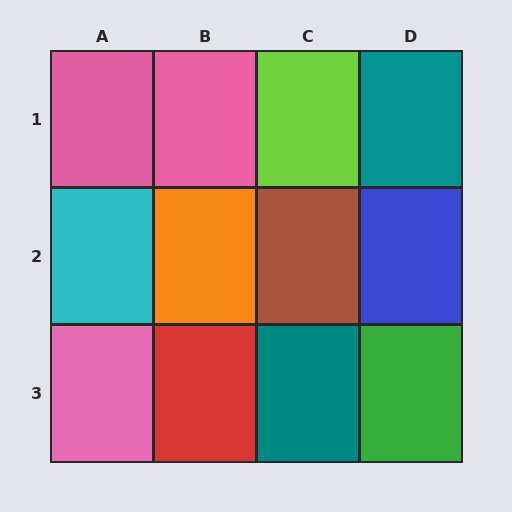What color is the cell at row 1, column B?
Pink.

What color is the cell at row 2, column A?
Cyan.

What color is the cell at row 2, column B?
Orange.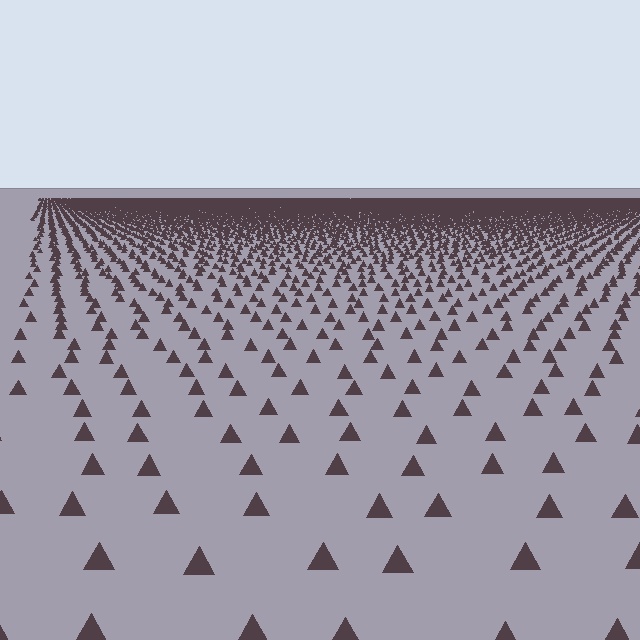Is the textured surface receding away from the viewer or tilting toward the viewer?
The surface is receding away from the viewer. Texture elements get smaller and denser toward the top.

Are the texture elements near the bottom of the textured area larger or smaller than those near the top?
Larger. Near the bottom, elements are closer to the viewer and appear at a bigger on-screen size.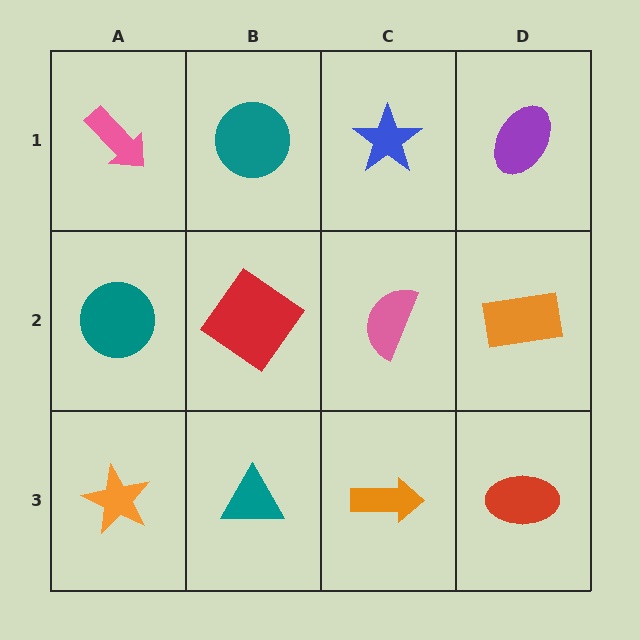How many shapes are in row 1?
4 shapes.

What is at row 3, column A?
An orange star.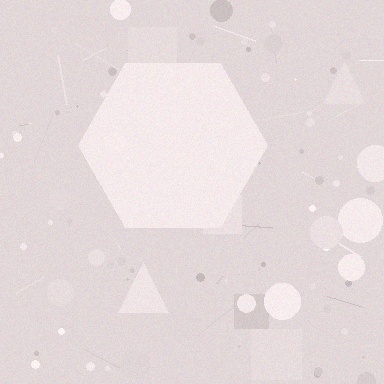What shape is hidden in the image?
A hexagon is hidden in the image.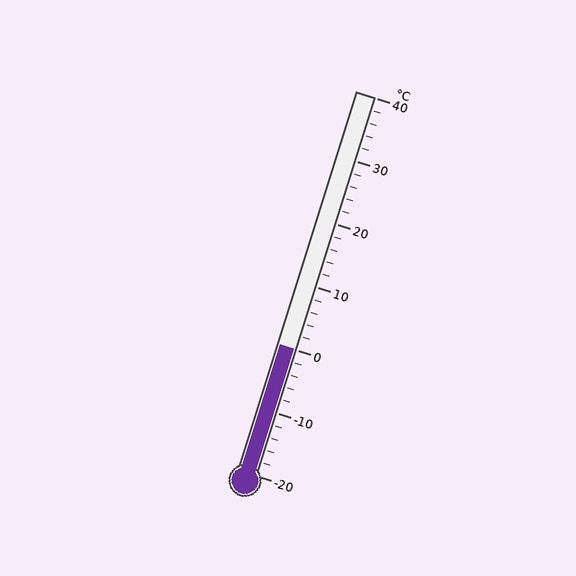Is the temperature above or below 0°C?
The temperature is at 0°C.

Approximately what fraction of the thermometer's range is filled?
The thermometer is filled to approximately 35% of its range.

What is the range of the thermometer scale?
The thermometer scale ranges from -20°C to 40°C.